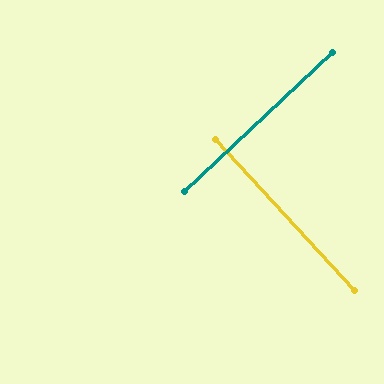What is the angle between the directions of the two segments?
Approximately 89 degrees.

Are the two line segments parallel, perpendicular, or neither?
Perpendicular — they meet at approximately 89°.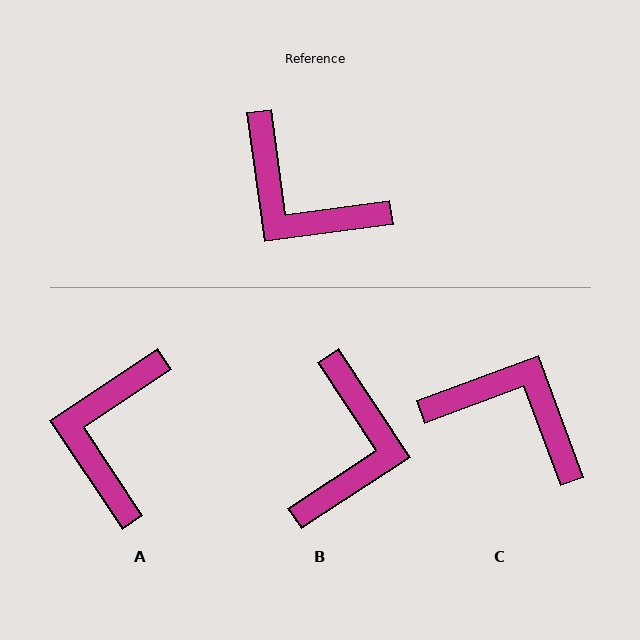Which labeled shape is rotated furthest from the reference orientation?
C, about 167 degrees away.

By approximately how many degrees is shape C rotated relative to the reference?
Approximately 167 degrees clockwise.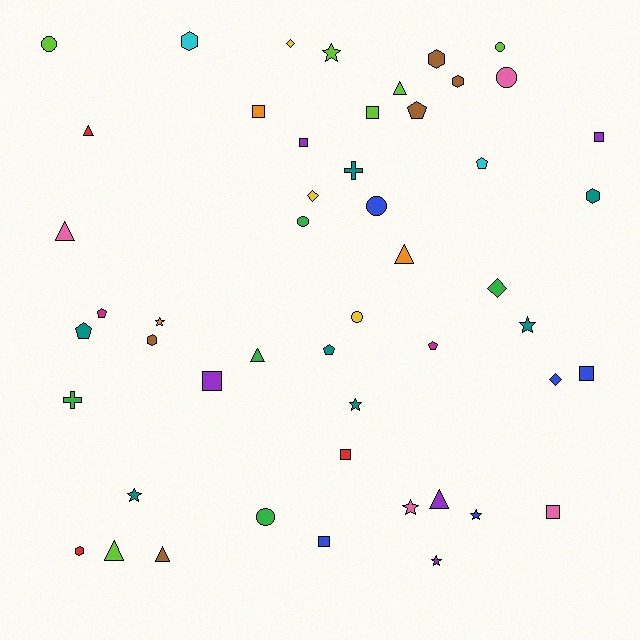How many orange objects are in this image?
There are 3 orange objects.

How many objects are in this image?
There are 50 objects.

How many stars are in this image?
There are 8 stars.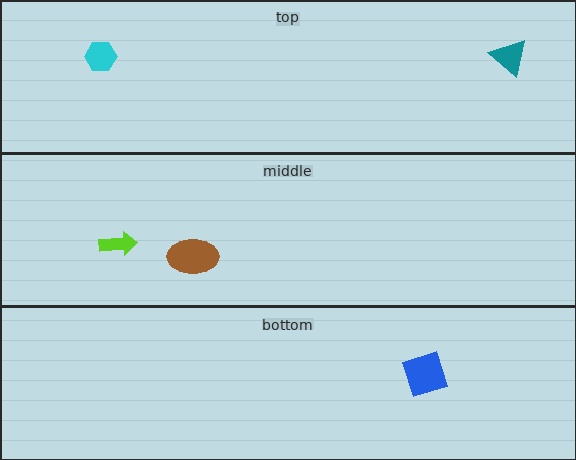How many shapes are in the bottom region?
1.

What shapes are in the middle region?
The lime arrow, the brown ellipse.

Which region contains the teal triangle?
The top region.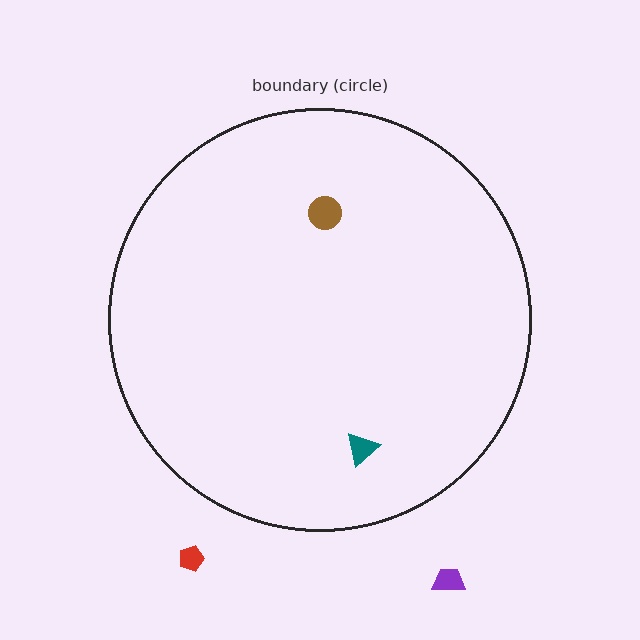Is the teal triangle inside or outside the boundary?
Inside.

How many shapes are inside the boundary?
2 inside, 2 outside.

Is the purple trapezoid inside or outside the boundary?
Outside.